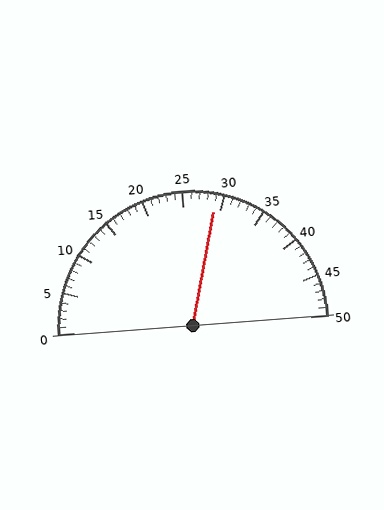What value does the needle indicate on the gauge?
The needle indicates approximately 29.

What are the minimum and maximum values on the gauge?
The gauge ranges from 0 to 50.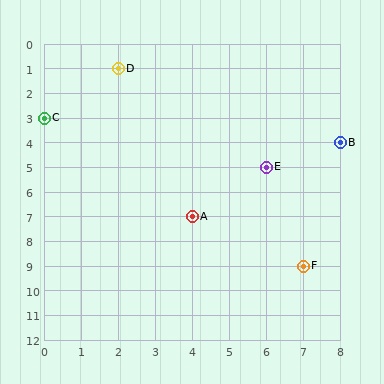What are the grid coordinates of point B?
Point B is at grid coordinates (8, 4).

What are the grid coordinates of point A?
Point A is at grid coordinates (4, 7).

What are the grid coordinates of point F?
Point F is at grid coordinates (7, 9).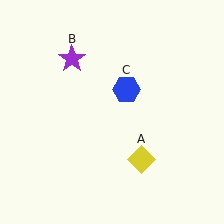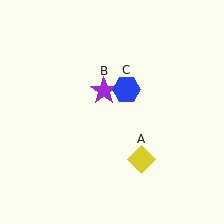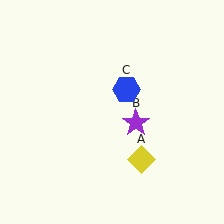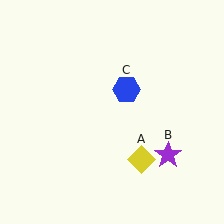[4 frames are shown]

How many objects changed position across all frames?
1 object changed position: purple star (object B).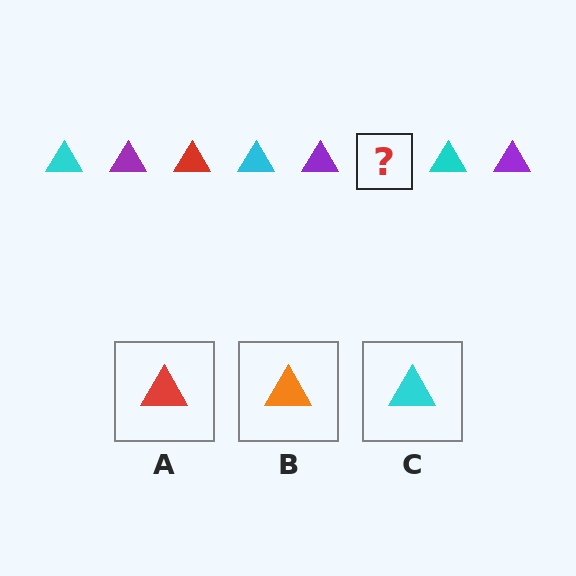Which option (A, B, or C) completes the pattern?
A.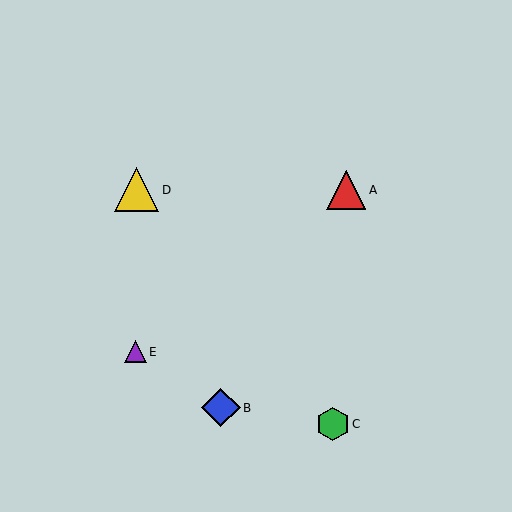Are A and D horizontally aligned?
Yes, both are at y≈190.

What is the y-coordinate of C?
Object C is at y≈424.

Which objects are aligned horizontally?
Objects A, D are aligned horizontally.